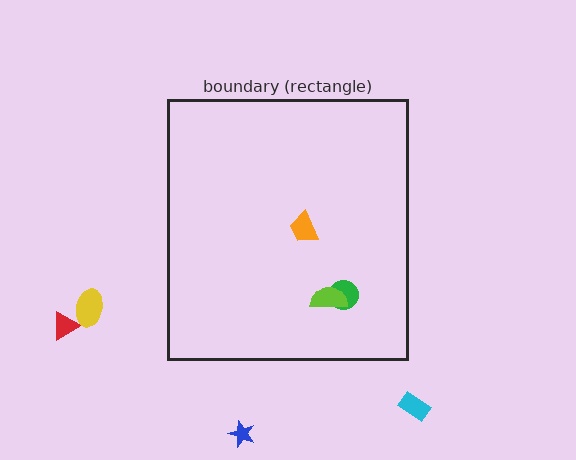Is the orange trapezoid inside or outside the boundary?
Inside.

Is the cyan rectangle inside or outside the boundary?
Outside.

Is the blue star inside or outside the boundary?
Outside.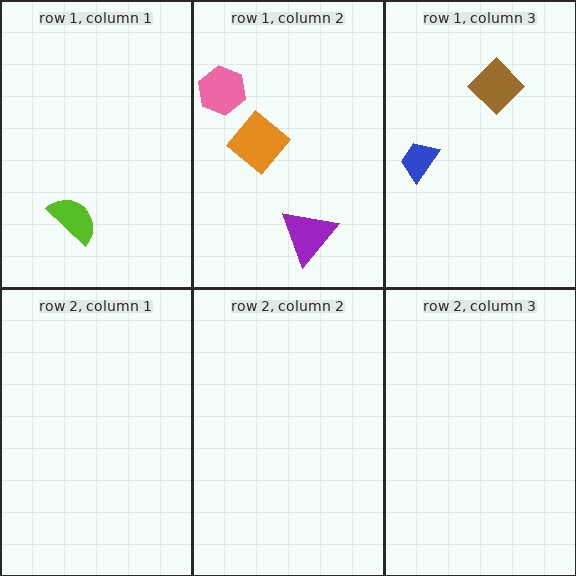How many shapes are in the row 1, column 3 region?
2.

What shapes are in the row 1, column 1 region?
The lime semicircle.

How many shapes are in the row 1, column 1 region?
1.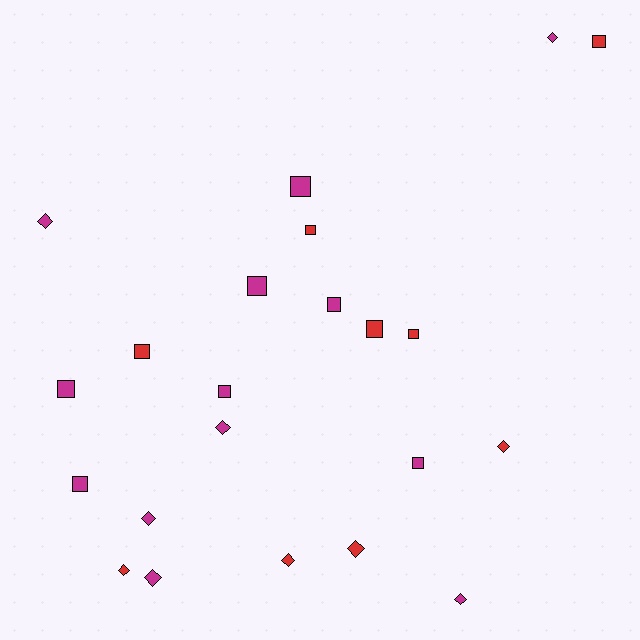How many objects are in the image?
There are 22 objects.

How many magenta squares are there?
There are 7 magenta squares.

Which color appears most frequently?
Magenta, with 13 objects.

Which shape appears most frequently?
Square, with 12 objects.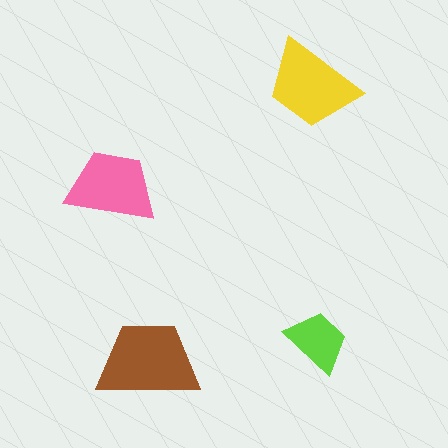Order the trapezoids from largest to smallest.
the brown one, the yellow one, the pink one, the lime one.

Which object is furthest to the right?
The lime trapezoid is rightmost.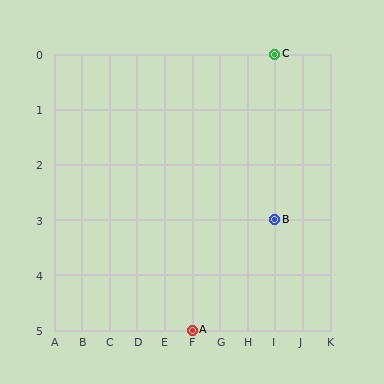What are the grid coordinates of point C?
Point C is at grid coordinates (I, 0).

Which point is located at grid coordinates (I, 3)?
Point B is at (I, 3).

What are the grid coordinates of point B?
Point B is at grid coordinates (I, 3).